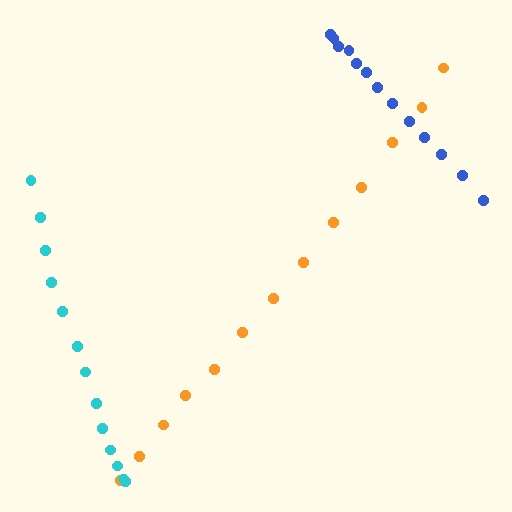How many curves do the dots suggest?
There are 3 distinct paths.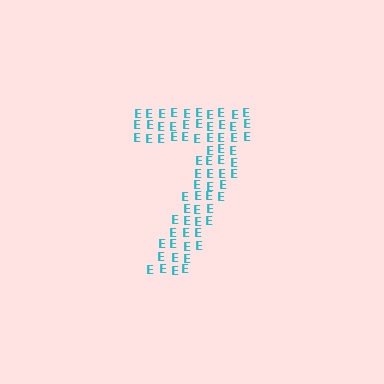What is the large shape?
The large shape is the digit 7.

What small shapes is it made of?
It is made of small letter E's.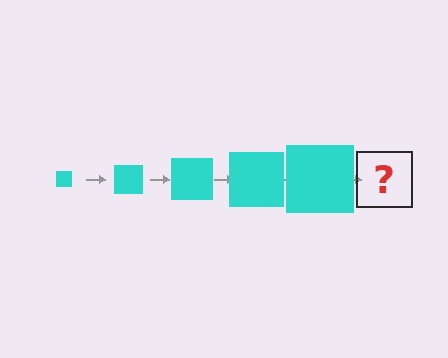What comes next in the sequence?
The next element should be a cyan square, larger than the previous one.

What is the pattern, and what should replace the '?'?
The pattern is that the square gets progressively larger each step. The '?' should be a cyan square, larger than the previous one.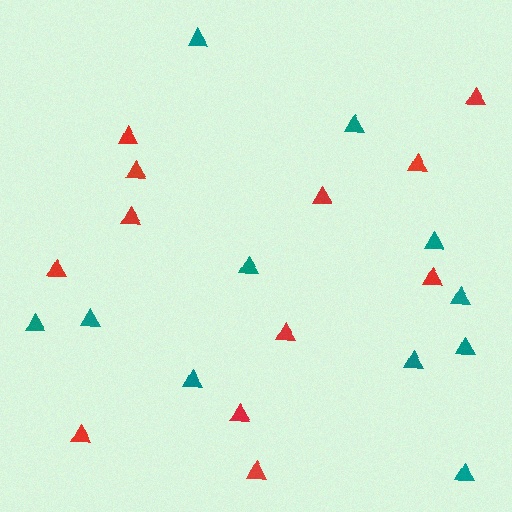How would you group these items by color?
There are 2 groups: one group of red triangles (12) and one group of teal triangles (11).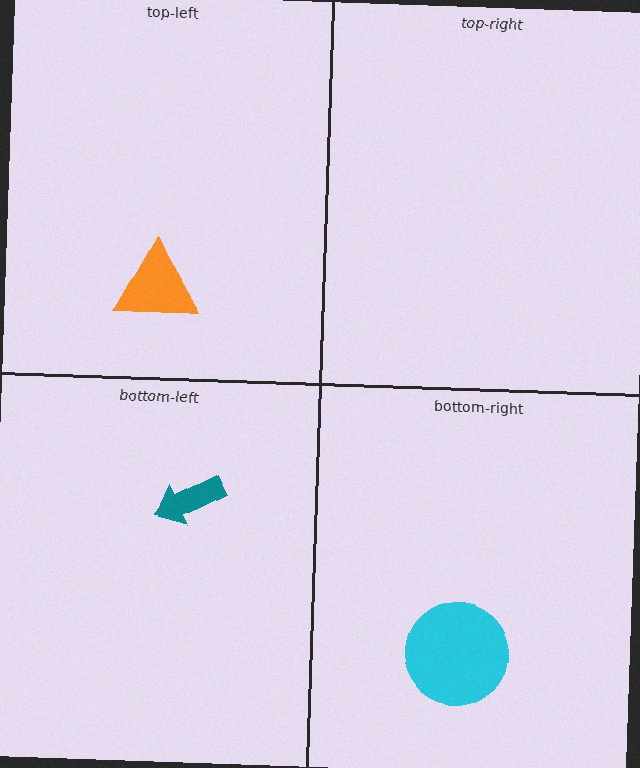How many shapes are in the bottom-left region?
1.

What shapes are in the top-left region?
The orange triangle.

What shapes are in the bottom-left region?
The teal arrow.